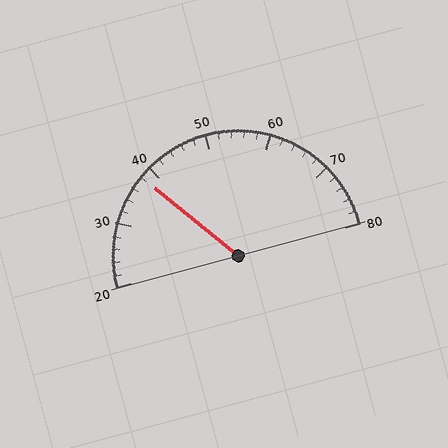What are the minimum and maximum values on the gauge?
The gauge ranges from 20 to 80.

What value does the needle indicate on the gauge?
The needle indicates approximately 38.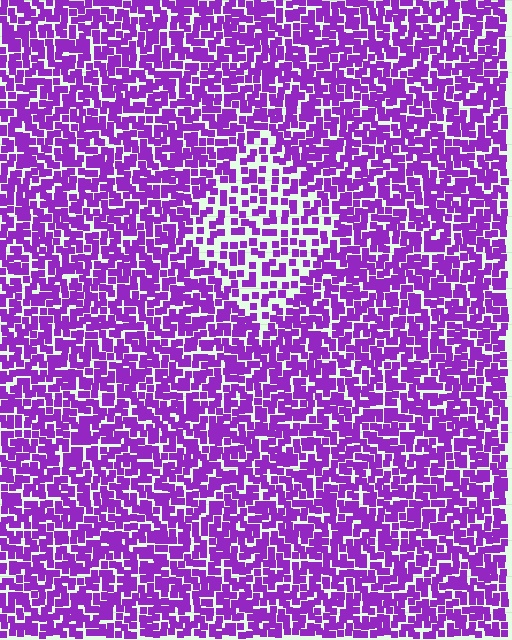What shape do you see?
I see a diamond.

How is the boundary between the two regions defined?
The boundary is defined by a change in element density (approximately 1.8x ratio). All elements are the same color, size, and shape.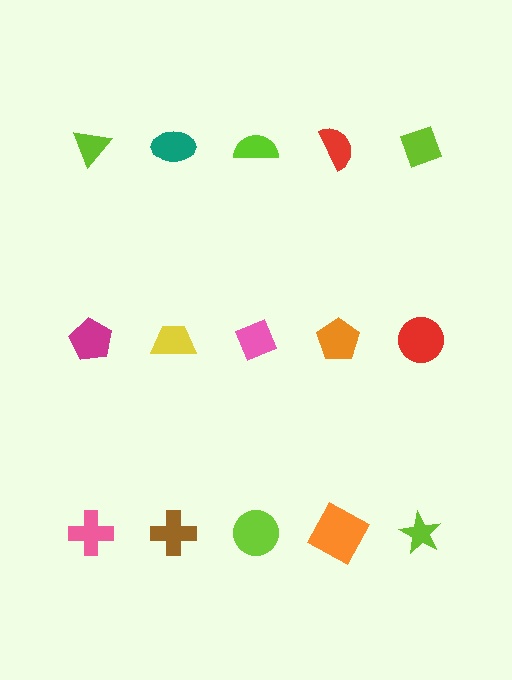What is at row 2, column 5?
A red circle.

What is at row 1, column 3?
A lime semicircle.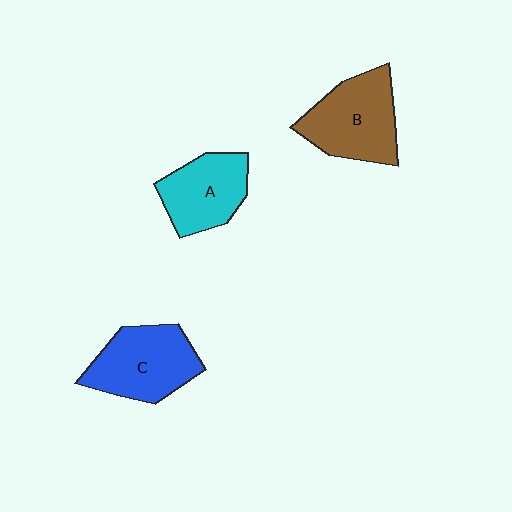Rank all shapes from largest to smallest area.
From largest to smallest: B (brown), C (blue), A (cyan).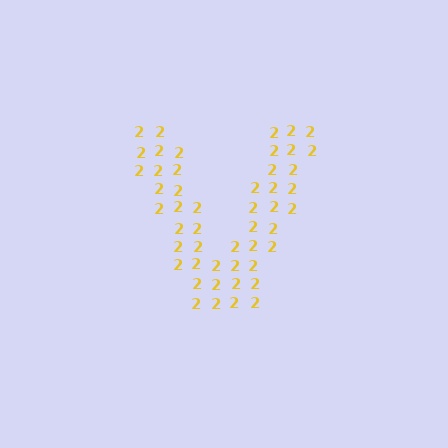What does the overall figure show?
The overall figure shows the letter V.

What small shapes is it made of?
It is made of small digit 2's.